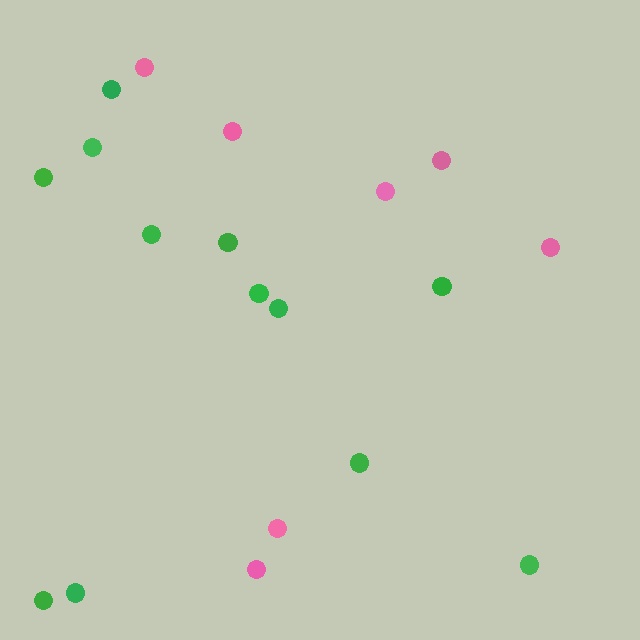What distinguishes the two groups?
There are 2 groups: one group of green circles (12) and one group of pink circles (7).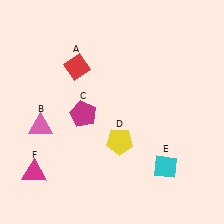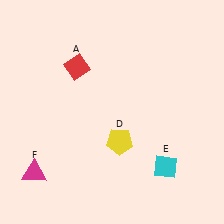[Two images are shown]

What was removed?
The pink triangle (B), the magenta pentagon (C) were removed in Image 2.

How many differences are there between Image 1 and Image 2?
There are 2 differences between the two images.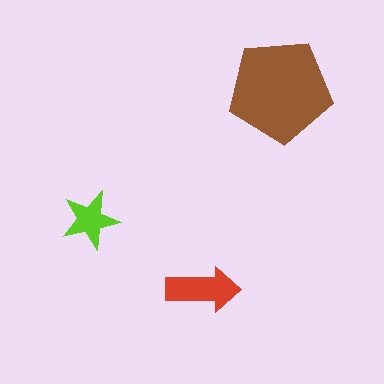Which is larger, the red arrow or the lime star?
The red arrow.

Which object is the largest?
The brown pentagon.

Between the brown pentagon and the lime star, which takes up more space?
The brown pentagon.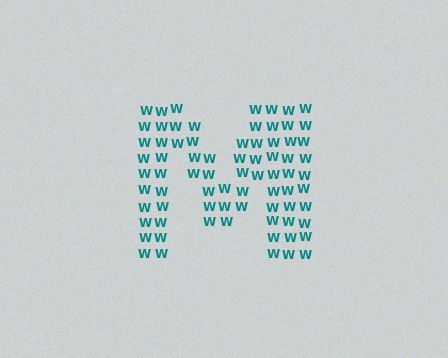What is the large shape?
The large shape is the letter M.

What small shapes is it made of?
It is made of small letter W's.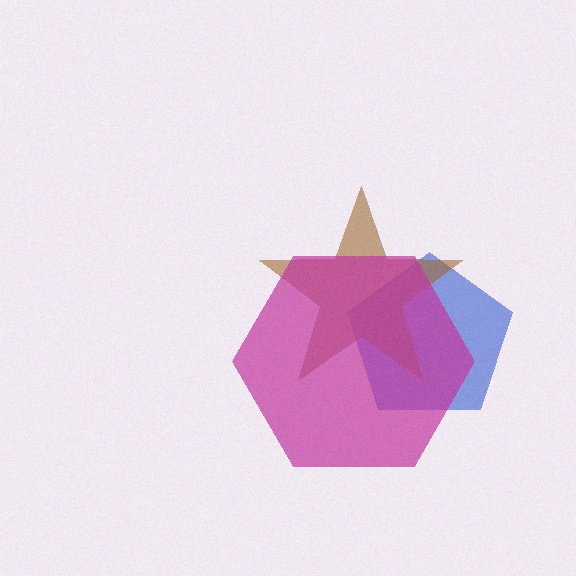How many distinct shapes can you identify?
There are 3 distinct shapes: a blue pentagon, a brown star, a magenta hexagon.